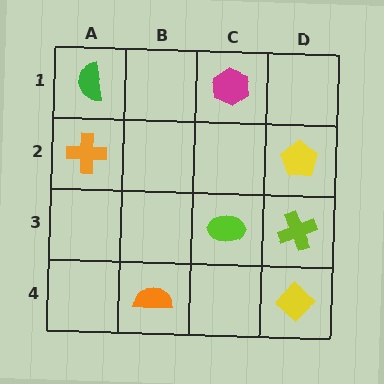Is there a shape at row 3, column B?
No, that cell is empty.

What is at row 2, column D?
A yellow pentagon.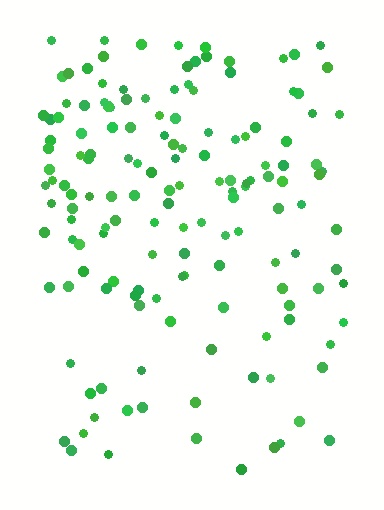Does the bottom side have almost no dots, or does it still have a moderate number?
Still a moderate number, just noticeably fewer than the top.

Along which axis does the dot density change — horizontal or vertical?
Vertical.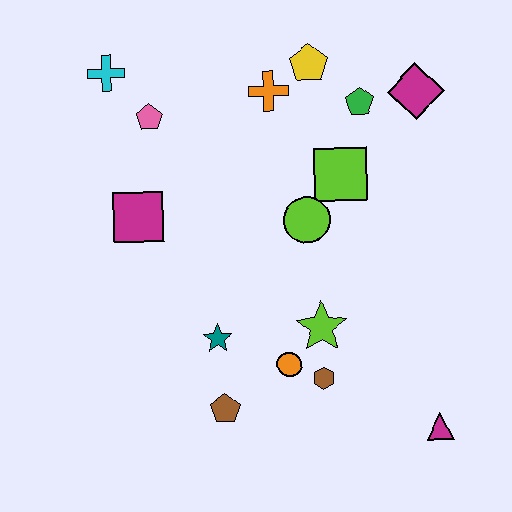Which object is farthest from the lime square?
The magenta triangle is farthest from the lime square.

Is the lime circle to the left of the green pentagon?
Yes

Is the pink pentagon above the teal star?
Yes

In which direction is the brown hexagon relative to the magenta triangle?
The brown hexagon is to the left of the magenta triangle.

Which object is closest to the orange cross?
The yellow pentagon is closest to the orange cross.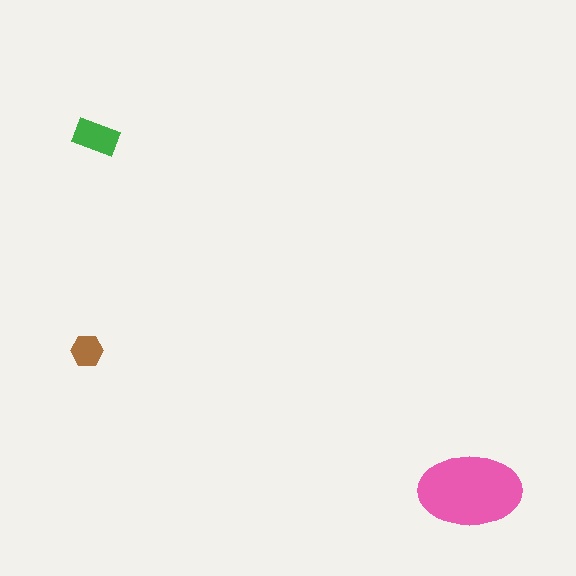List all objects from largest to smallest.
The pink ellipse, the green rectangle, the brown hexagon.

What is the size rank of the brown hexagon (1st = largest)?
3rd.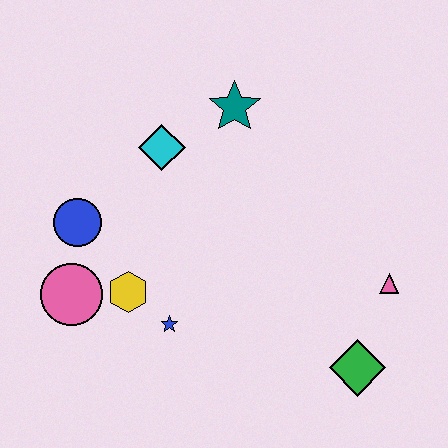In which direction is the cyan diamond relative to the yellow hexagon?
The cyan diamond is above the yellow hexagon.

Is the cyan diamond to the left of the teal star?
Yes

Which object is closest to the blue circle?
The pink circle is closest to the blue circle.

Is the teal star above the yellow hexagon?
Yes